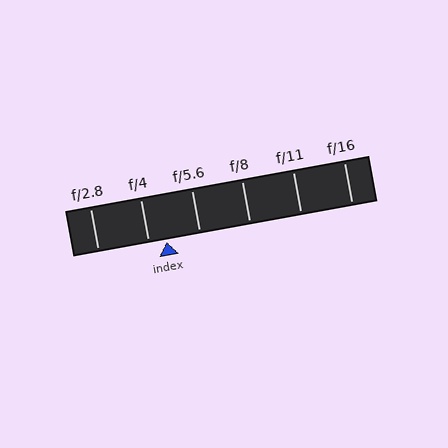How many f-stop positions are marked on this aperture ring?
There are 6 f-stop positions marked.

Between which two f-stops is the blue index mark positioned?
The index mark is between f/4 and f/5.6.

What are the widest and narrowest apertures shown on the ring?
The widest aperture shown is f/2.8 and the narrowest is f/16.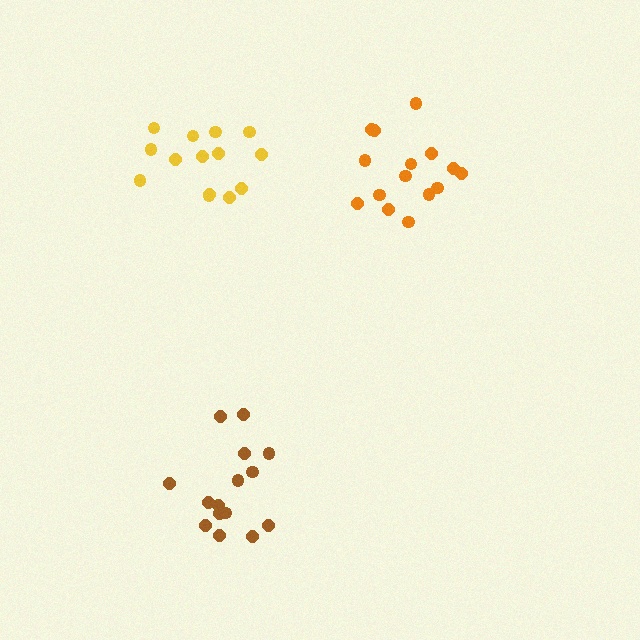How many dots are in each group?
Group 1: 15 dots, Group 2: 14 dots, Group 3: 15 dots (44 total).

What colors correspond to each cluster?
The clusters are colored: orange, yellow, brown.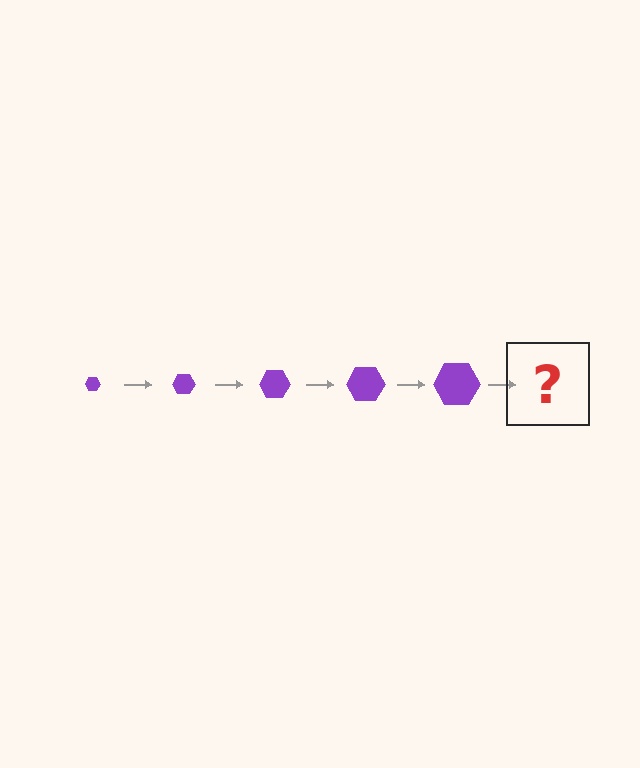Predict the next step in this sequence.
The next step is a purple hexagon, larger than the previous one.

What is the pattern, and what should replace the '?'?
The pattern is that the hexagon gets progressively larger each step. The '?' should be a purple hexagon, larger than the previous one.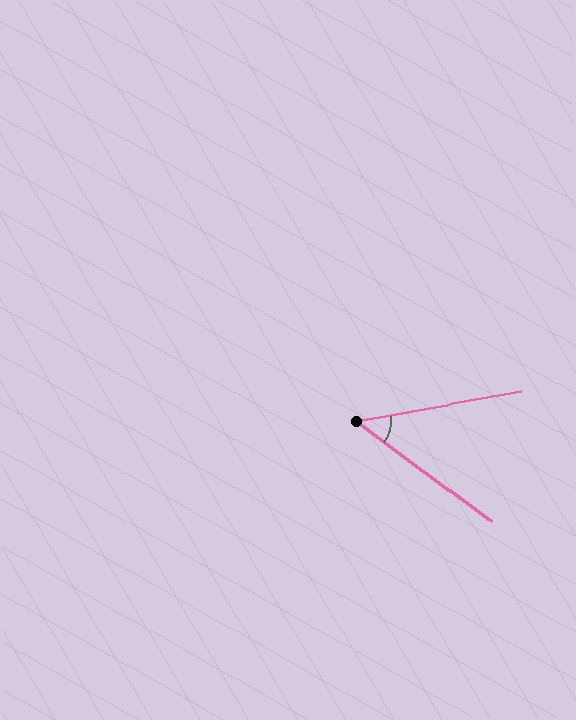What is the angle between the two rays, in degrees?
Approximately 47 degrees.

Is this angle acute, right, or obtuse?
It is acute.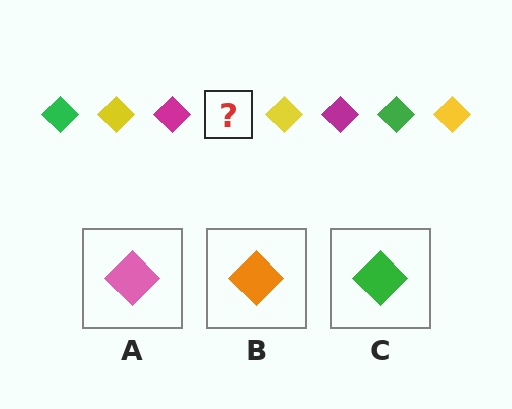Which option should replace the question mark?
Option C.